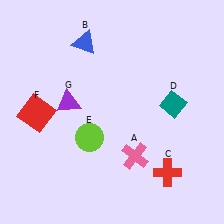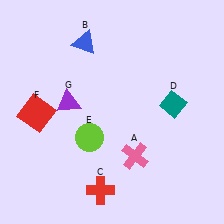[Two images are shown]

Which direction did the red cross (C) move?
The red cross (C) moved left.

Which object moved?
The red cross (C) moved left.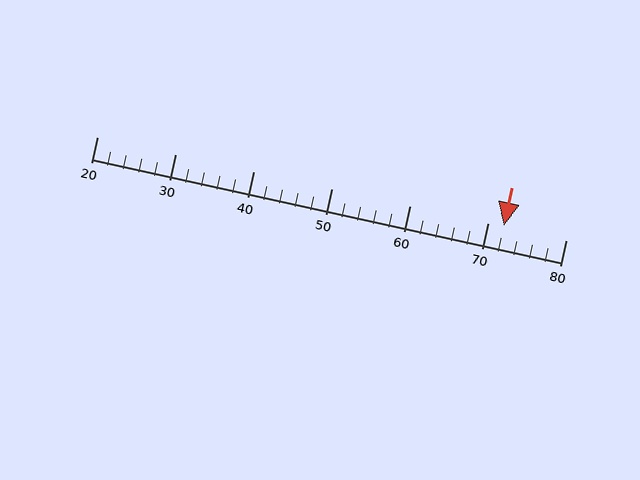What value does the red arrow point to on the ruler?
The red arrow points to approximately 72.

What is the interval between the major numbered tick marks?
The major tick marks are spaced 10 units apart.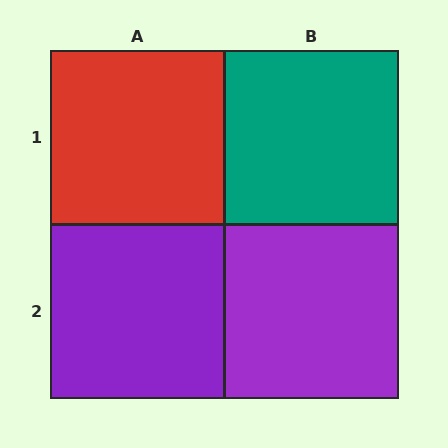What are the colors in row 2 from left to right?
Purple, purple.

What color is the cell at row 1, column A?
Red.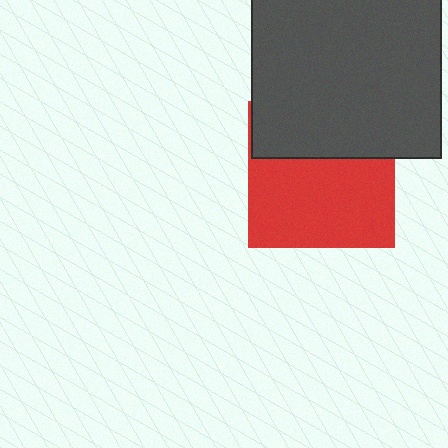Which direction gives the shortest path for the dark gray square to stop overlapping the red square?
Moving up gives the shortest separation.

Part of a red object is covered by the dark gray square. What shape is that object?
It is a square.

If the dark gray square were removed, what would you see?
You would see the complete red square.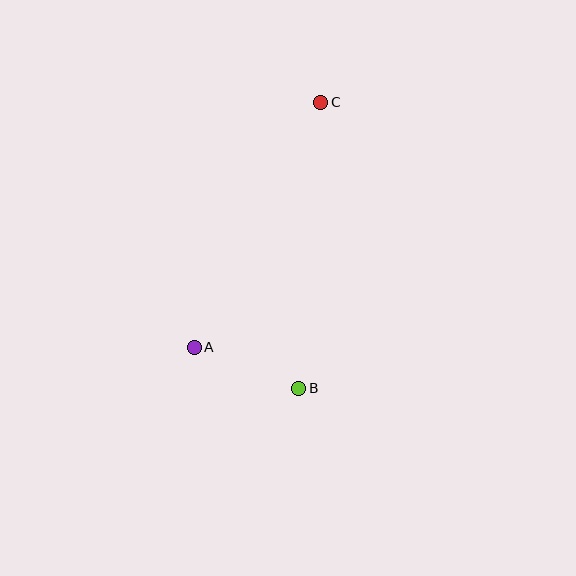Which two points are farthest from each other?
Points B and C are farthest from each other.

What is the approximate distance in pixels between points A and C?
The distance between A and C is approximately 276 pixels.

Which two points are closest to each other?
Points A and B are closest to each other.